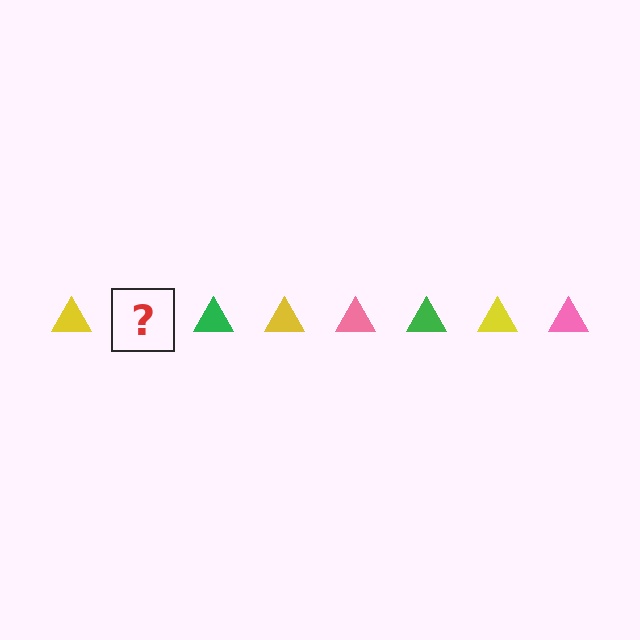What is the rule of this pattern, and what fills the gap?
The rule is that the pattern cycles through yellow, pink, green triangles. The gap should be filled with a pink triangle.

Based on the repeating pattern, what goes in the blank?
The blank should be a pink triangle.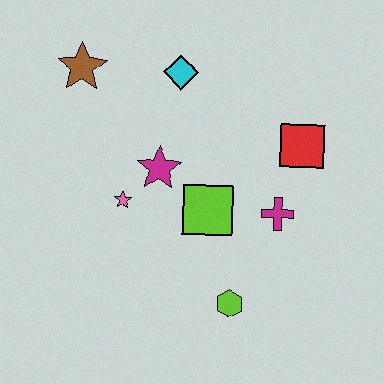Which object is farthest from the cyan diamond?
The lime hexagon is farthest from the cyan diamond.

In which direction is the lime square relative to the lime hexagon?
The lime square is above the lime hexagon.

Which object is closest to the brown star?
The cyan diamond is closest to the brown star.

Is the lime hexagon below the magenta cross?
Yes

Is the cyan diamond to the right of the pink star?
Yes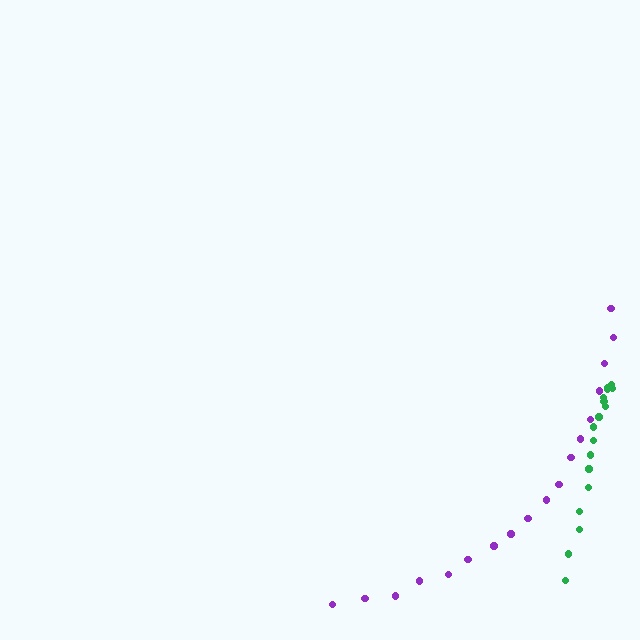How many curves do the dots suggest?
There are 2 distinct paths.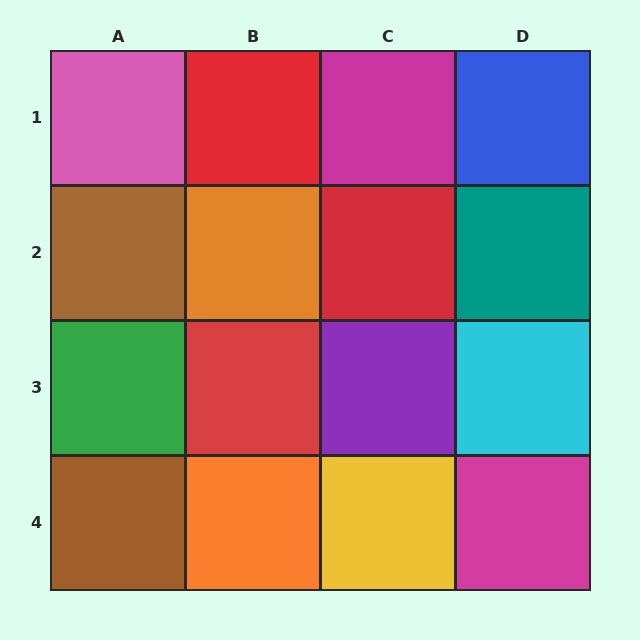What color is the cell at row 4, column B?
Orange.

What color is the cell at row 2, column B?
Orange.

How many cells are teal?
1 cell is teal.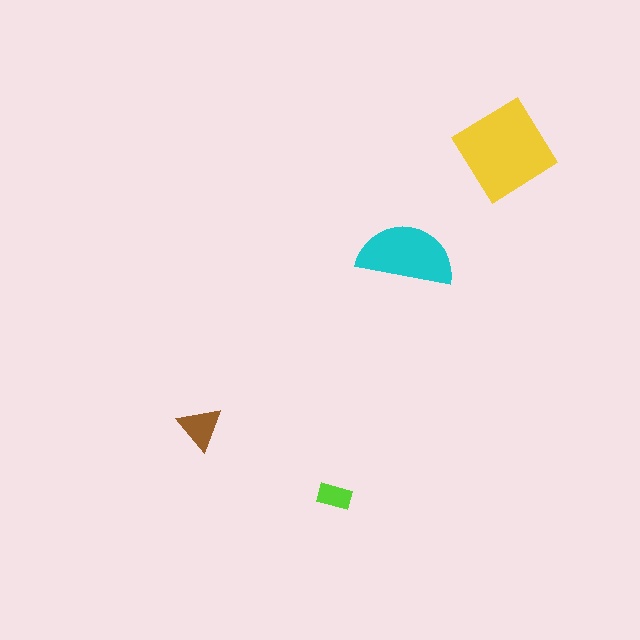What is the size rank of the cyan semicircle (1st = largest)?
2nd.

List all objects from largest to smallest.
The yellow diamond, the cyan semicircle, the brown triangle, the lime rectangle.